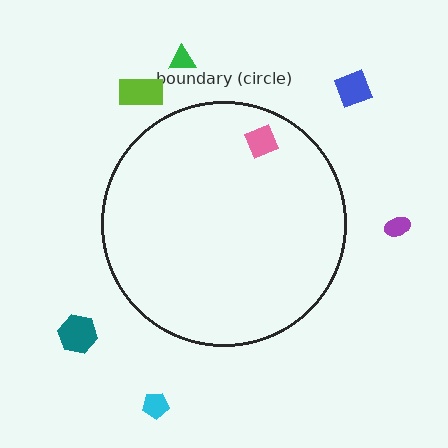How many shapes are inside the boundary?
1 inside, 6 outside.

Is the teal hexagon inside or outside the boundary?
Outside.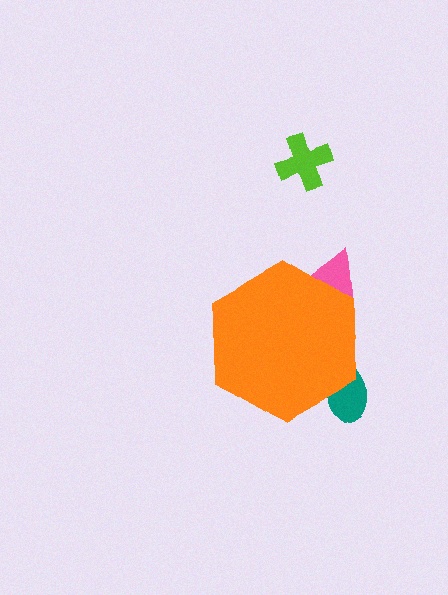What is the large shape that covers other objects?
An orange hexagon.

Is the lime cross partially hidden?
No, the lime cross is fully visible.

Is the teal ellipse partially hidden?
Yes, the teal ellipse is partially hidden behind the orange hexagon.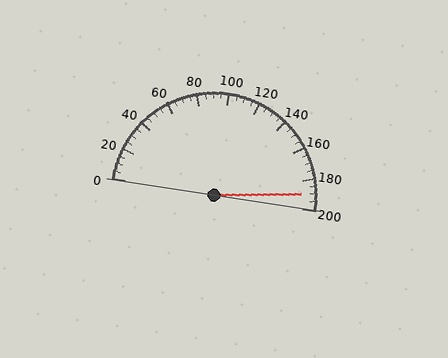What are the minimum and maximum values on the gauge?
The gauge ranges from 0 to 200.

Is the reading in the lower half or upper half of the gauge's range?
The reading is in the upper half of the range (0 to 200).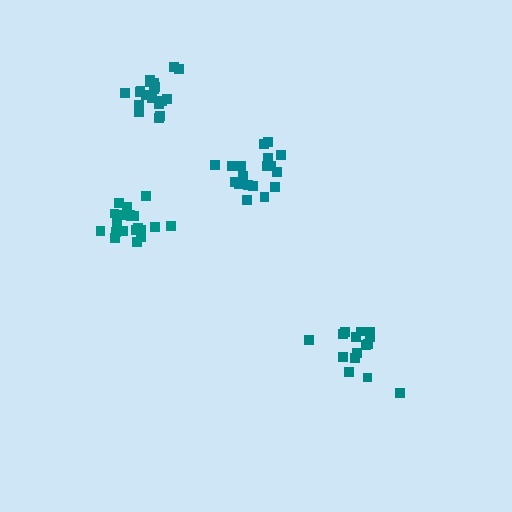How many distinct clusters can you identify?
There are 4 distinct clusters.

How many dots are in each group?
Group 1: 15 dots, Group 2: 20 dots, Group 3: 19 dots, Group 4: 18 dots (72 total).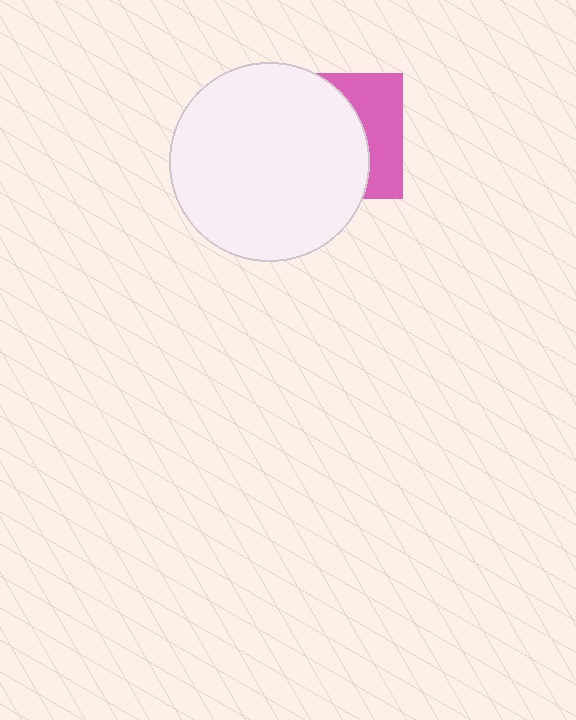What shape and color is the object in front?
The object in front is a white circle.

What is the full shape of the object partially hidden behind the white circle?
The partially hidden object is a pink square.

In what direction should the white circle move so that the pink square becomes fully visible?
The white circle should move left. That is the shortest direction to clear the overlap and leave the pink square fully visible.